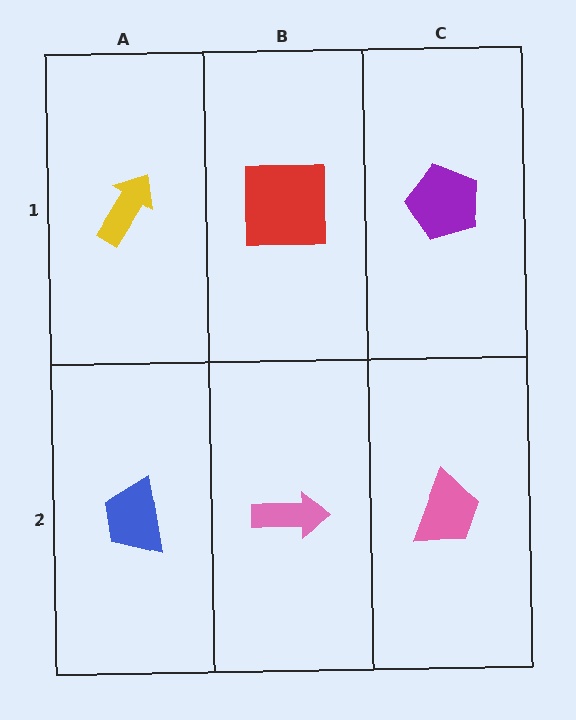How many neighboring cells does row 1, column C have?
2.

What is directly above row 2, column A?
A yellow arrow.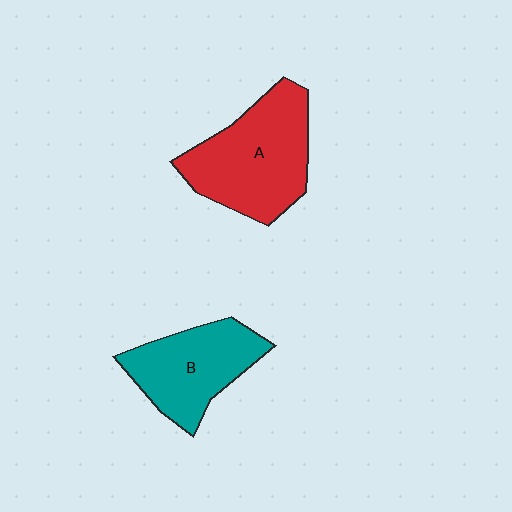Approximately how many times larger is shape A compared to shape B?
Approximately 1.3 times.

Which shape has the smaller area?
Shape B (teal).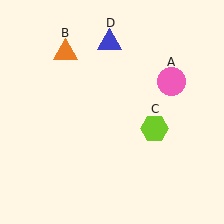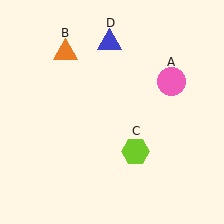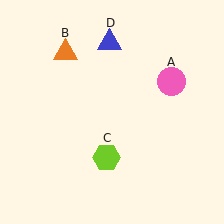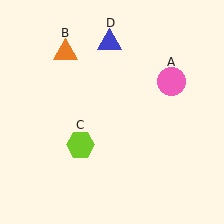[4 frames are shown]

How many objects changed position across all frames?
1 object changed position: lime hexagon (object C).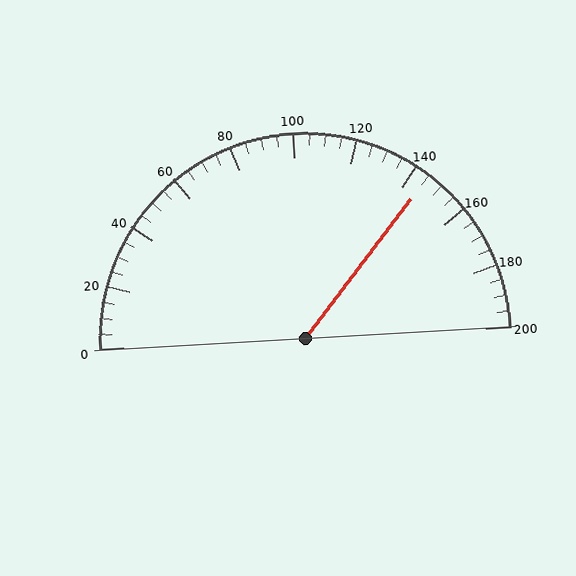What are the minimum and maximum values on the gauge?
The gauge ranges from 0 to 200.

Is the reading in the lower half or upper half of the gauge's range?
The reading is in the upper half of the range (0 to 200).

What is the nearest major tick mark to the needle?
The nearest major tick mark is 140.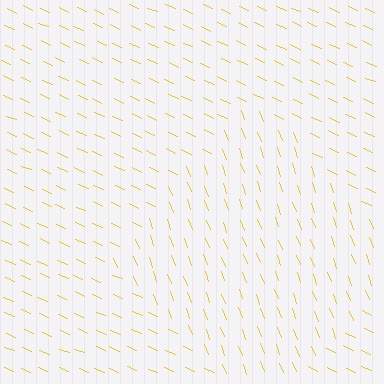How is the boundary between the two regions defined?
The boundary is defined purely by a change in line orientation (approximately 45 degrees difference). All lines are the same color and thickness.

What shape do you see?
I see a diamond.